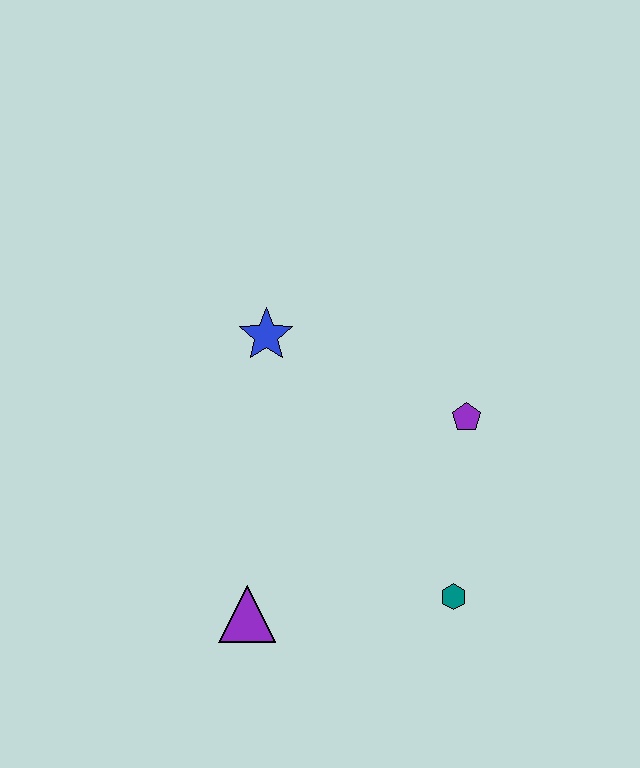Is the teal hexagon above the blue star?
No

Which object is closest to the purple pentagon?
The teal hexagon is closest to the purple pentagon.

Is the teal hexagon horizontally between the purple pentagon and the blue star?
Yes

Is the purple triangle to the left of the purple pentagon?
Yes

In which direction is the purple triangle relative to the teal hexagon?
The purple triangle is to the left of the teal hexagon.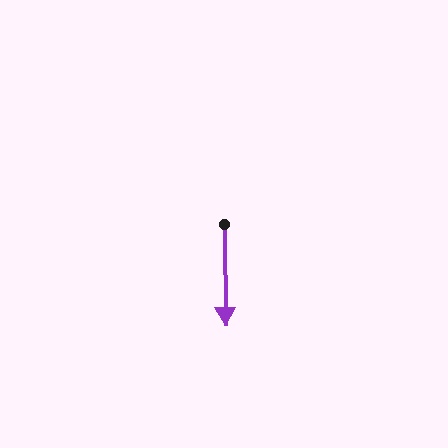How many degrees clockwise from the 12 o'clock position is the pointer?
Approximately 179 degrees.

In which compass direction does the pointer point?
South.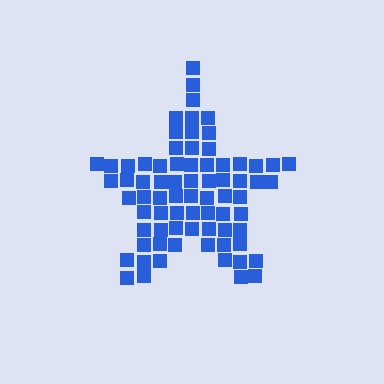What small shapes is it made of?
It is made of small squares.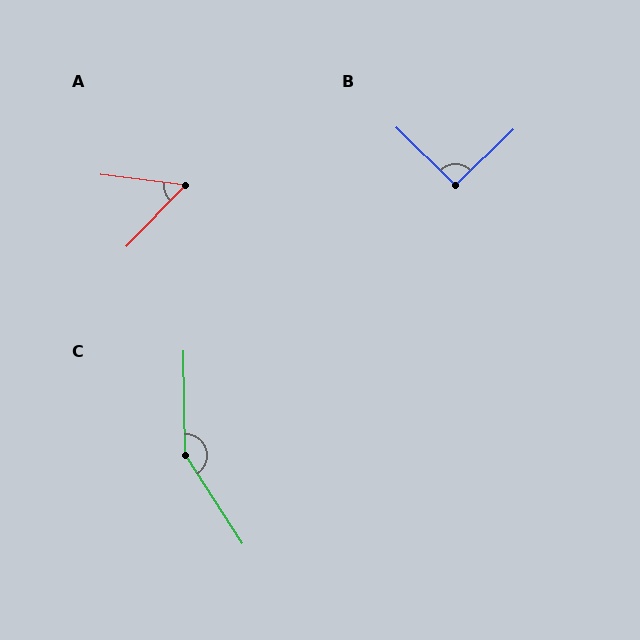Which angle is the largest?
C, at approximately 148 degrees.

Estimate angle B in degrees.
Approximately 92 degrees.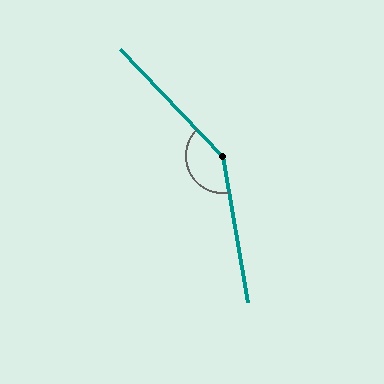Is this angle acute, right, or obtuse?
It is obtuse.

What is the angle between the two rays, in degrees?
Approximately 146 degrees.